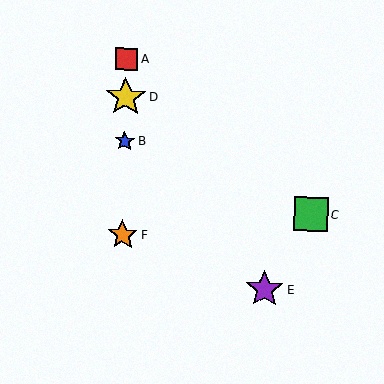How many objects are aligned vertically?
4 objects (A, B, D, F) are aligned vertically.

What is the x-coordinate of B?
Object B is at x≈125.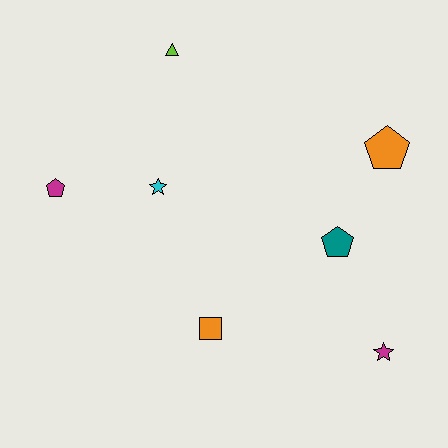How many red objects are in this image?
There are no red objects.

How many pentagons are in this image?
There are 3 pentagons.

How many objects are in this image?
There are 7 objects.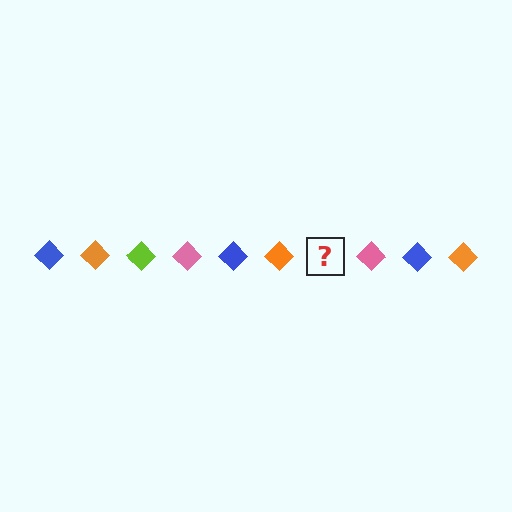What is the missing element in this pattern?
The missing element is a lime diamond.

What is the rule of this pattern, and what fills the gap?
The rule is that the pattern cycles through blue, orange, lime, pink diamonds. The gap should be filled with a lime diamond.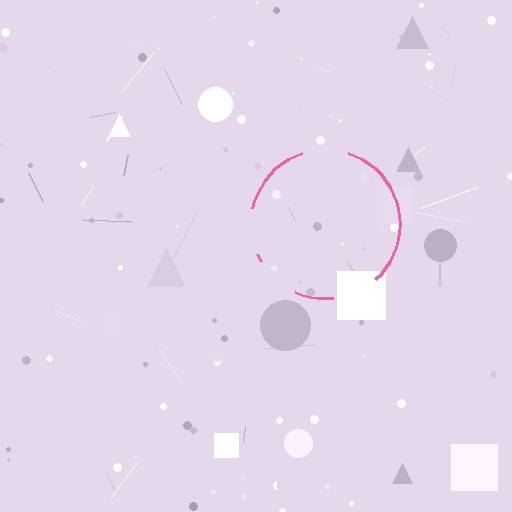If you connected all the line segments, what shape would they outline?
They would outline a circle.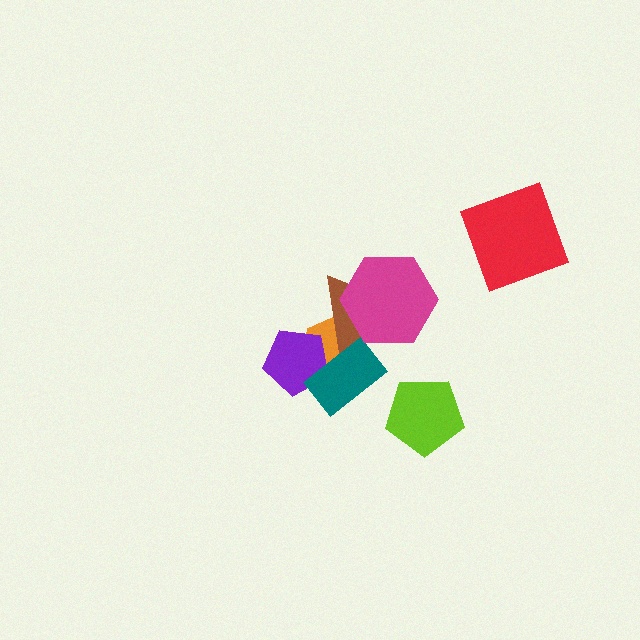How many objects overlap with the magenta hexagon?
1 object overlaps with the magenta hexagon.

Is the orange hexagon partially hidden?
Yes, it is partially covered by another shape.